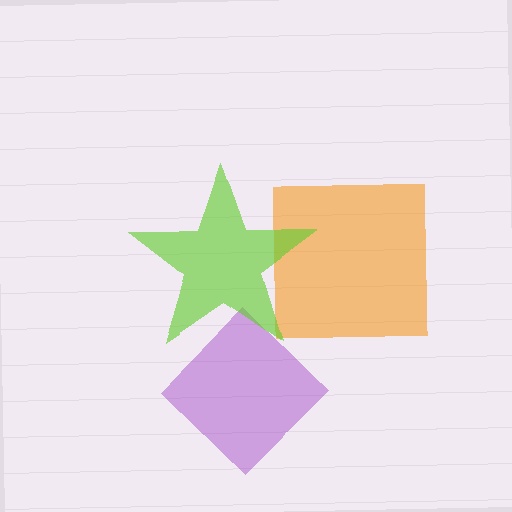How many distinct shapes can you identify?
There are 3 distinct shapes: an orange square, a purple diamond, a lime star.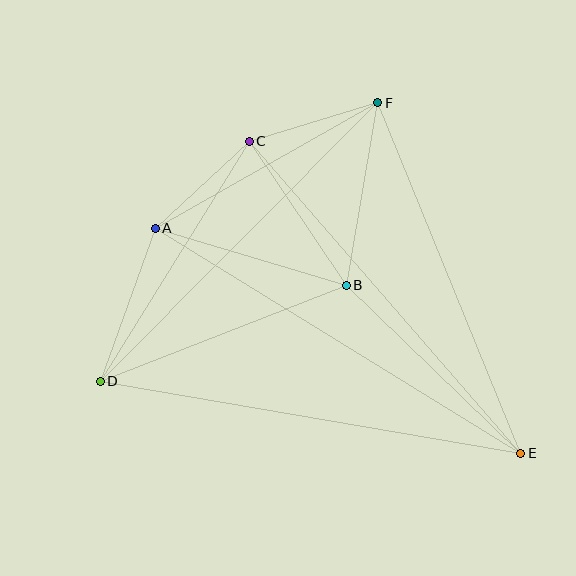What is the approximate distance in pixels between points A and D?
The distance between A and D is approximately 162 pixels.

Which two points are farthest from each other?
Points A and E are farthest from each other.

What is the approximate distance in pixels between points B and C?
The distance between B and C is approximately 174 pixels.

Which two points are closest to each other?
Points A and C are closest to each other.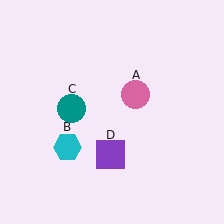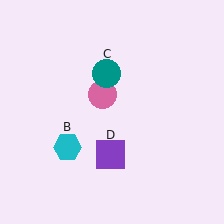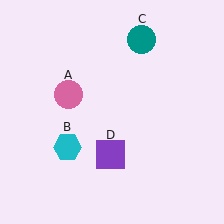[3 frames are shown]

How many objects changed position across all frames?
2 objects changed position: pink circle (object A), teal circle (object C).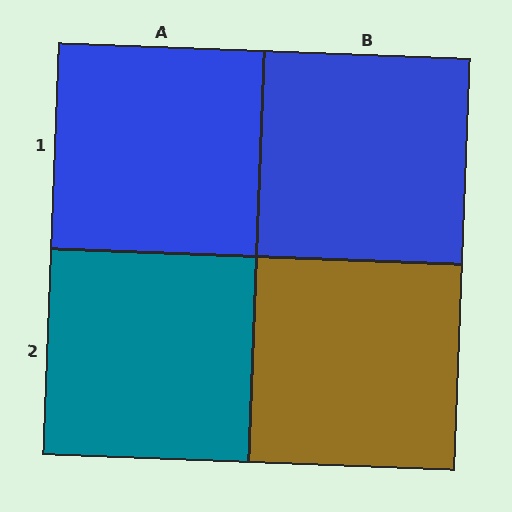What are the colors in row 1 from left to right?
Blue, blue.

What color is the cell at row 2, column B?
Brown.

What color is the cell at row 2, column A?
Teal.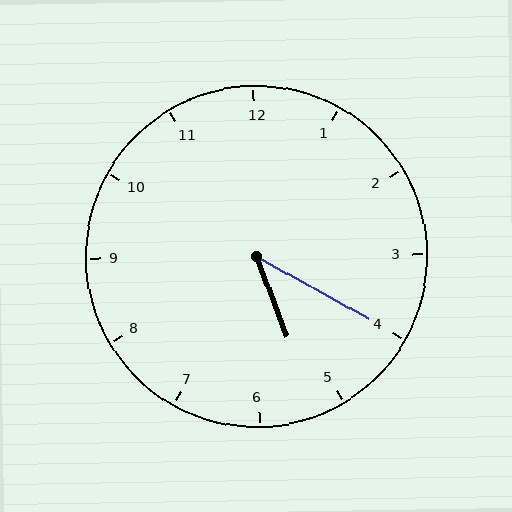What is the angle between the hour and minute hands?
Approximately 40 degrees.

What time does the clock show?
5:20.